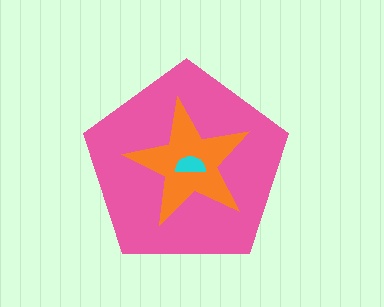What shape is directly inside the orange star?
The cyan semicircle.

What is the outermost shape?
The pink pentagon.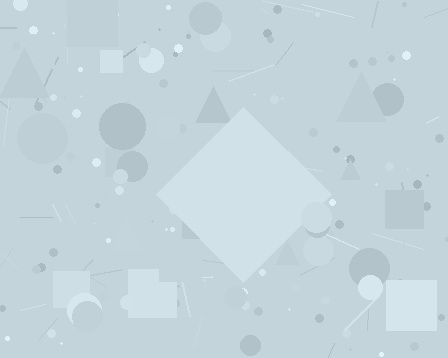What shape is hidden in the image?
A diamond is hidden in the image.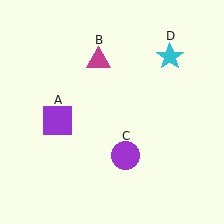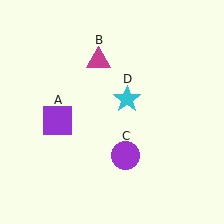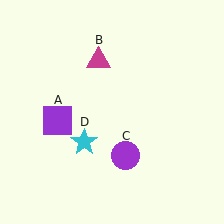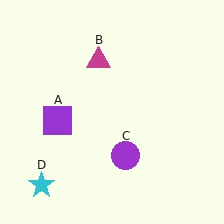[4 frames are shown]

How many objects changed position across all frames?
1 object changed position: cyan star (object D).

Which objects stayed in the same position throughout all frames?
Purple square (object A) and magenta triangle (object B) and purple circle (object C) remained stationary.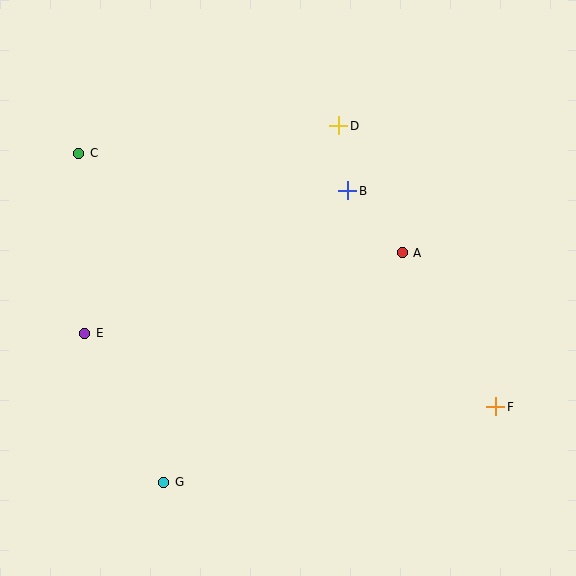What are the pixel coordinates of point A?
Point A is at (402, 253).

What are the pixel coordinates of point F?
Point F is at (496, 407).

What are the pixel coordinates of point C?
Point C is at (79, 153).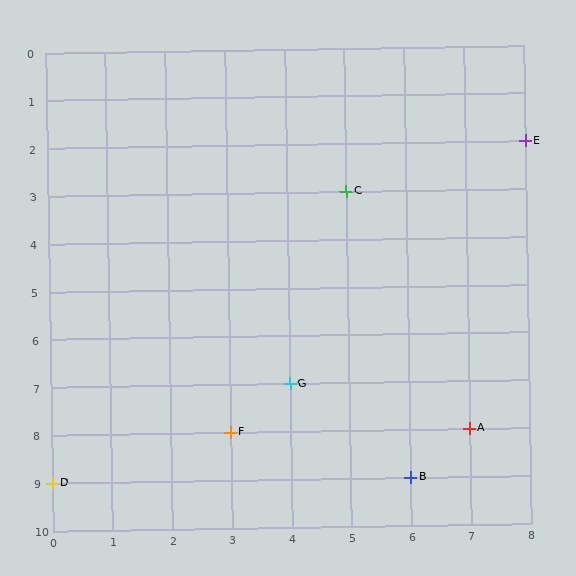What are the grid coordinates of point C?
Point C is at grid coordinates (5, 3).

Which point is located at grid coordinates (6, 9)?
Point B is at (6, 9).